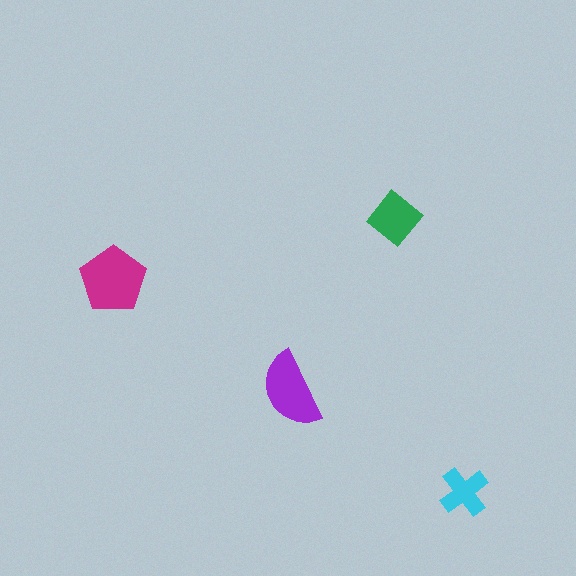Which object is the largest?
The magenta pentagon.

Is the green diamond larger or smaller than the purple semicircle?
Smaller.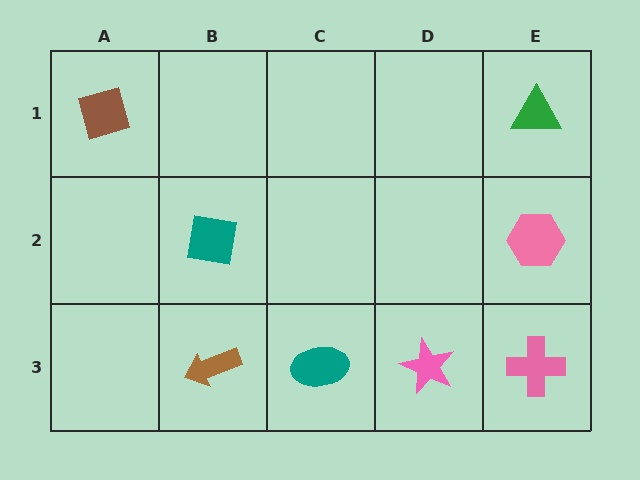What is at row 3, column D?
A pink star.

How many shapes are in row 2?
2 shapes.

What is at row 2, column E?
A pink hexagon.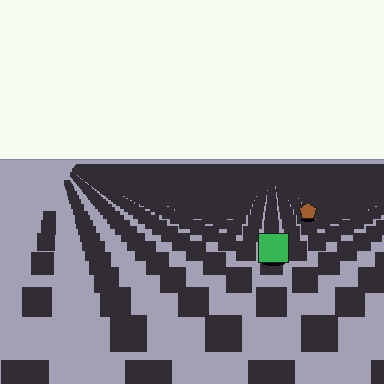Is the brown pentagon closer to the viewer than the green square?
No. The green square is closer — you can tell from the texture gradient: the ground texture is coarser near it.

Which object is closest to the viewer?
The green square is closest. The texture marks near it are larger and more spread out.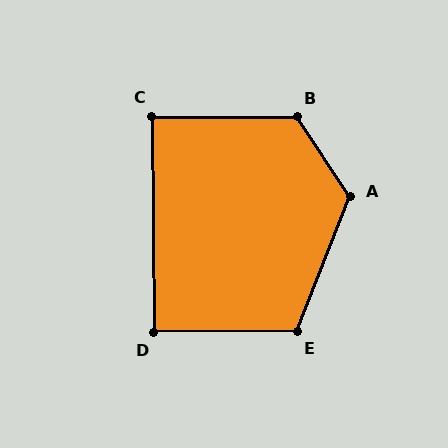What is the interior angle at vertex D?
Approximately 90 degrees (approximately right).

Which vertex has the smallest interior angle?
C, at approximately 89 degrees.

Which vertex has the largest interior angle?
A, at approximately 124 degrees.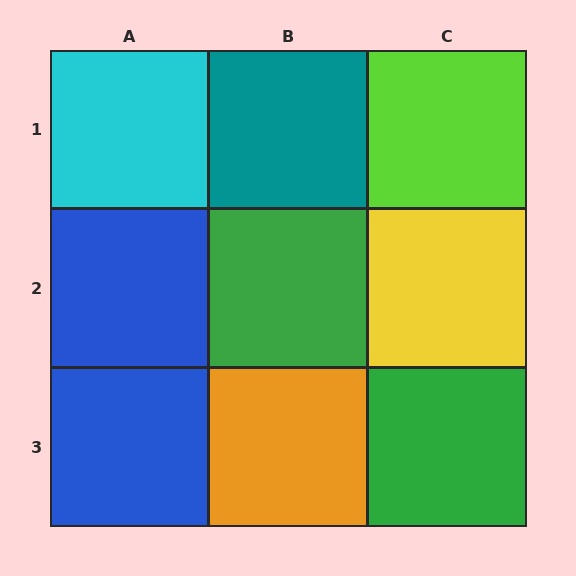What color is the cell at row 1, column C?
Lime.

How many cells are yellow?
1 cell is yellow.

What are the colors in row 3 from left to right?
Blue, orange, green.